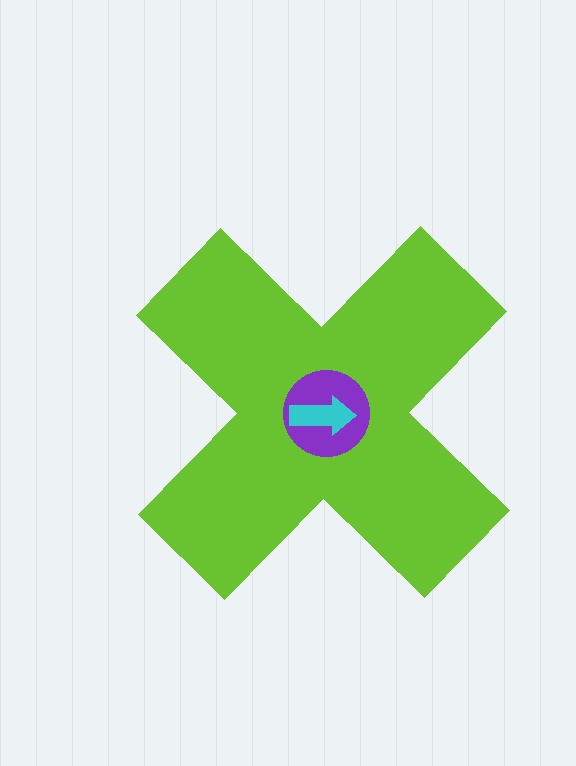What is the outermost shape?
The lime cross.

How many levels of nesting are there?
3.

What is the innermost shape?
The cyan arrow.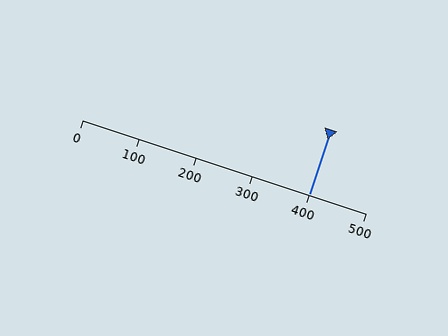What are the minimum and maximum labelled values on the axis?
The axis runs from 0 to 500.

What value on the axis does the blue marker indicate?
The marker indicates approximately 400.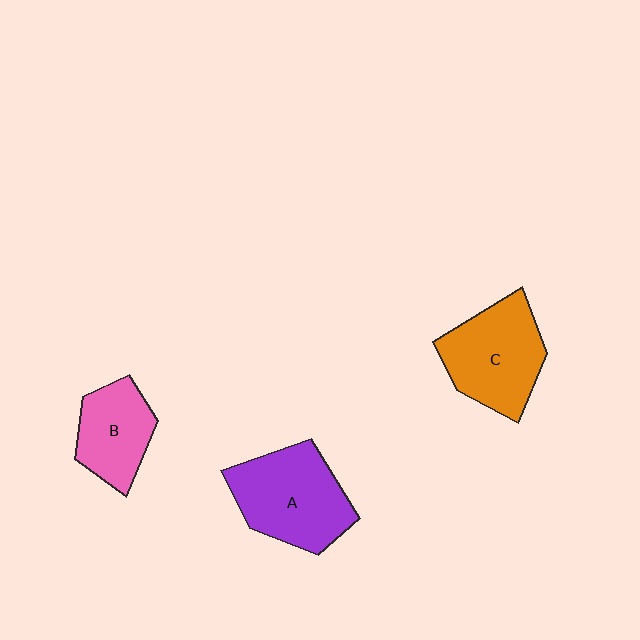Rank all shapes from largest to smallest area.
From largest to smallest: A (purple), C (orange), B (pink).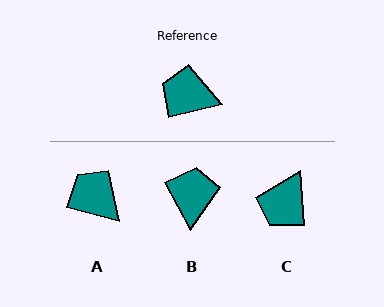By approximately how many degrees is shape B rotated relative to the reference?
Approximately 75 degrees clockwise.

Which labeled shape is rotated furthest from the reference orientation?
C, about 80 degrees away.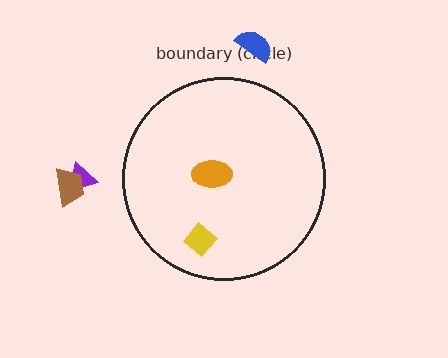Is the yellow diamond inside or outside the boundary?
Inside.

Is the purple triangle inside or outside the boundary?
Outside.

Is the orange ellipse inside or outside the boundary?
Inside.